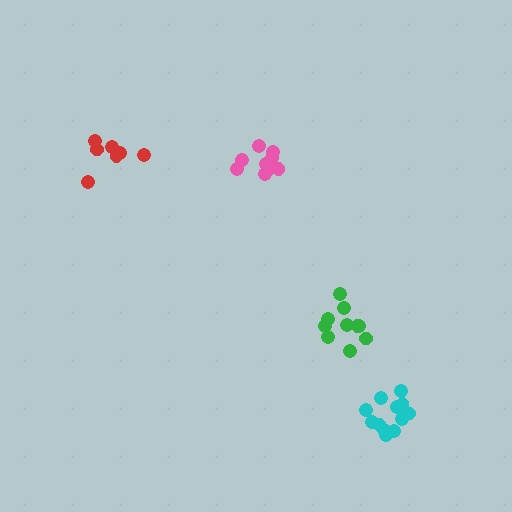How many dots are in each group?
Group 1: 12 dots, Group 2: 10 dots, Group 3: 10 dots, Group 4: 7 dots (39 total).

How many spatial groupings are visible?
There are 4 spatial groupings.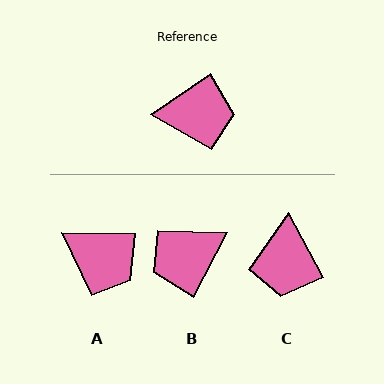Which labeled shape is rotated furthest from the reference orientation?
B, about 152 degrees away.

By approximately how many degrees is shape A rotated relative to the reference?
Approximately 36 degrees clockwise.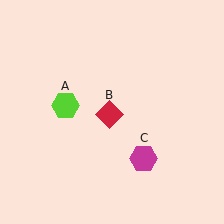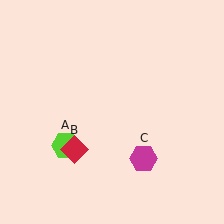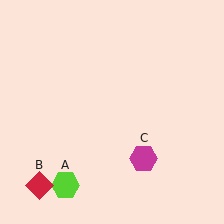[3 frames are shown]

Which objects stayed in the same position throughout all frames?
Magenta hexagon (object C) remained stationary.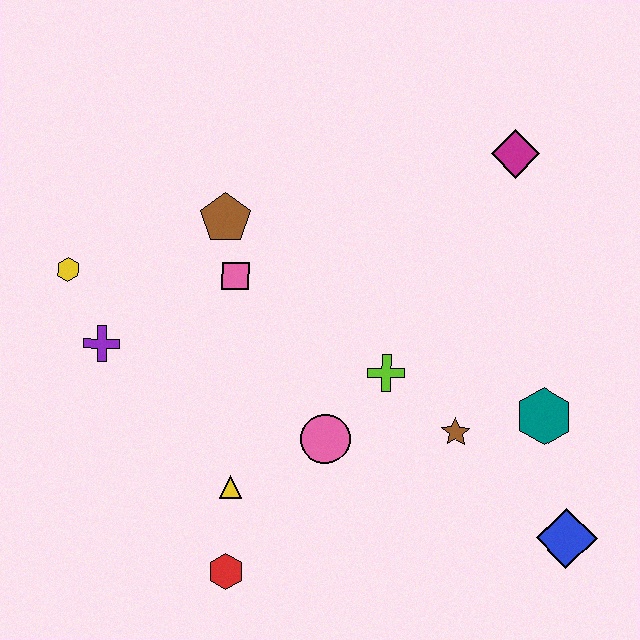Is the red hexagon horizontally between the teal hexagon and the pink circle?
No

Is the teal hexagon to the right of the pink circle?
Yes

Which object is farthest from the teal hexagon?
The yellow hexagon is farthest from the teal hexagon.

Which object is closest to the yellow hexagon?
The purple cross is closest to the yellow hexagon.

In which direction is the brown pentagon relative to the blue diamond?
The brown pentagon is to the left of the blue diamond.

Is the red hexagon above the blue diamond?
No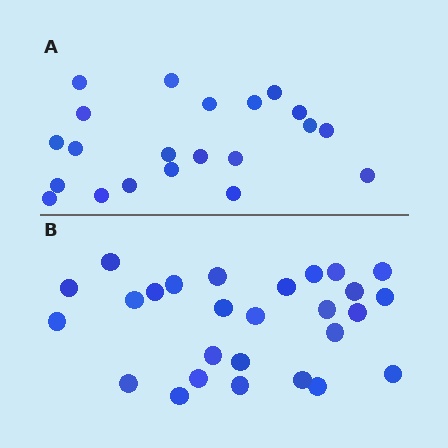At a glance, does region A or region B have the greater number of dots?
Region B (the bottom region) has more dots.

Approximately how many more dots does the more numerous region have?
Region B has about 6 more dots than region A.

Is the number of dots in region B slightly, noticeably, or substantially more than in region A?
Region B has noticeably more, but not dramatically so. The ratio is roughly 1.3 to 1.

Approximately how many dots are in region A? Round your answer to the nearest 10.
About 20 dots. (The exact count is 21, which rounds to 20.)